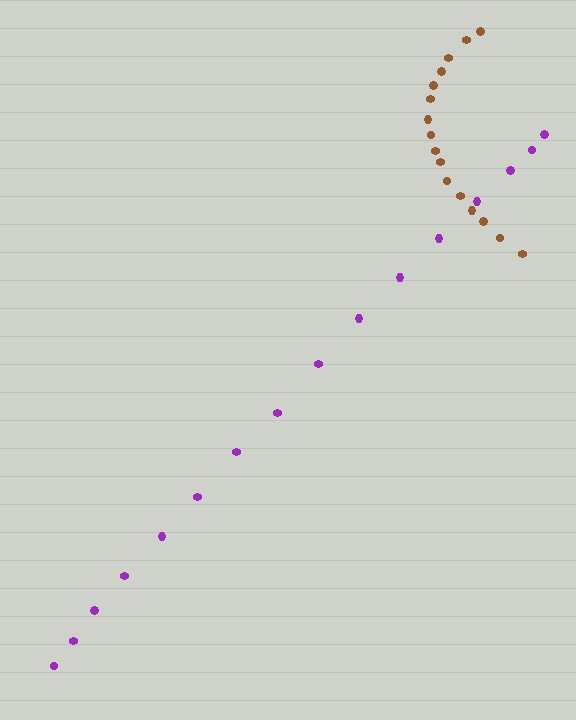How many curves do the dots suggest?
There are 2 distinct paths.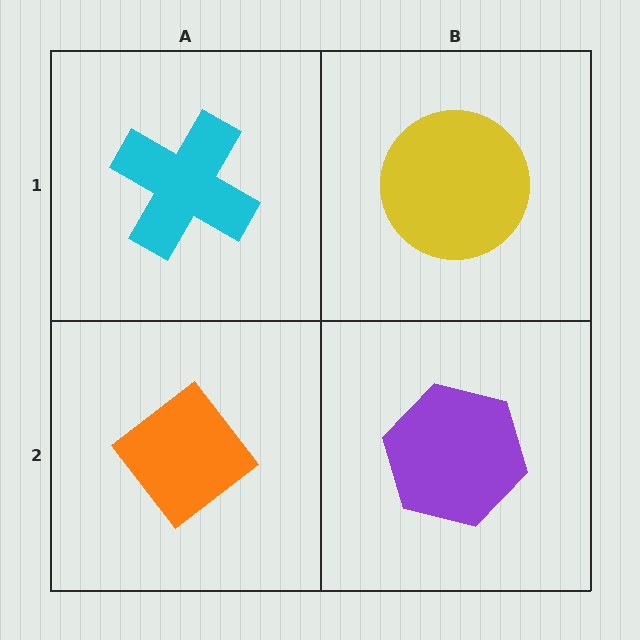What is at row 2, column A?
An orange diamond.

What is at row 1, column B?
A yellow circle.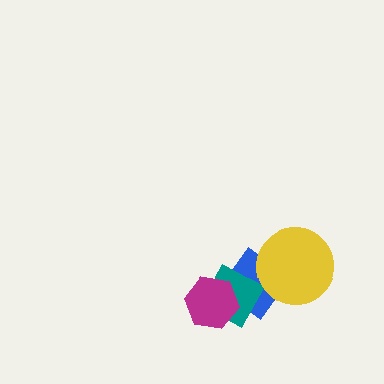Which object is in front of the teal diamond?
The magenta hexagon is in front of the teal diamond.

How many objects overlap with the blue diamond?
3 objects overlap with the blue diamond.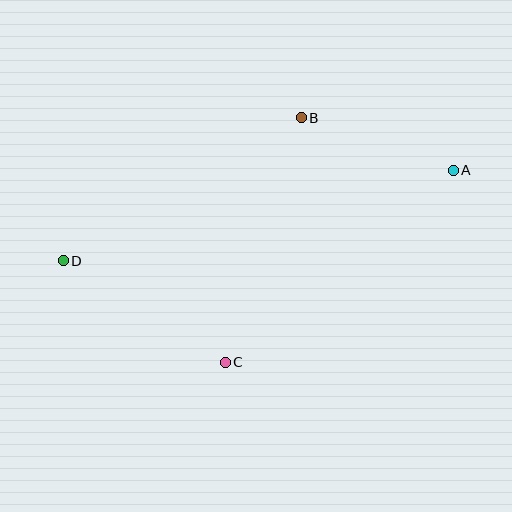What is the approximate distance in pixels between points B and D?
The distance between B and D is approximately 278 pixels.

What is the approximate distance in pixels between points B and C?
The distance between B and C is approximately 256 pixels.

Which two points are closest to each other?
Points A and B are closest to each other.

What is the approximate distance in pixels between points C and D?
The distance between C and D is approximately 191 pixels.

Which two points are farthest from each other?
Points A and D are farthest from each other.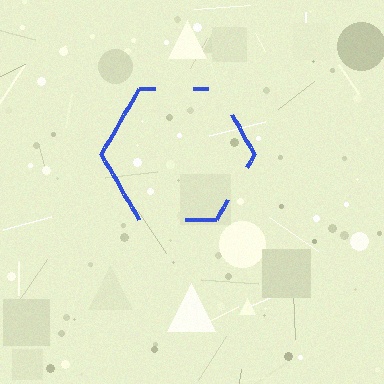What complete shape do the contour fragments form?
The contour fragments form a hexagon.